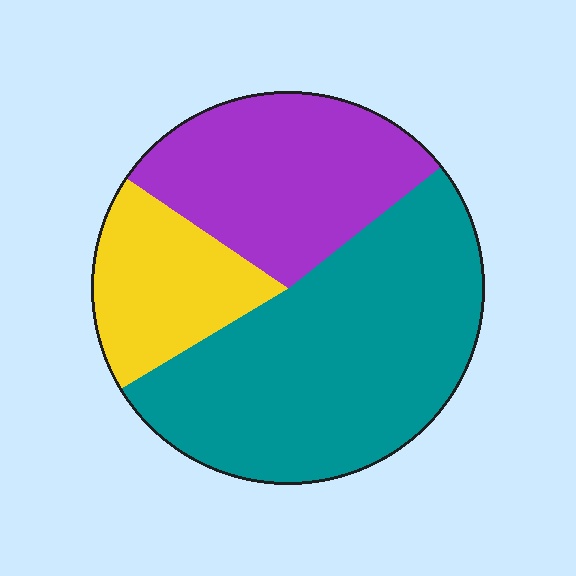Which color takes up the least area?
Yellow, at roughly 20%.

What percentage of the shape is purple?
Purple covers roughly 30% of the shape.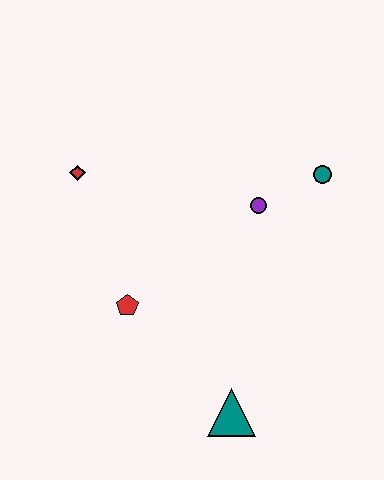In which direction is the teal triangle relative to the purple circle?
The teal triangle is below the purple circle.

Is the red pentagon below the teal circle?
Yes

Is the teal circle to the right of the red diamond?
Yes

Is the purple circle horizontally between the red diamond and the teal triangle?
No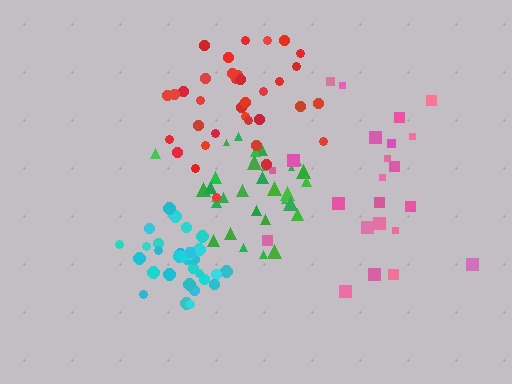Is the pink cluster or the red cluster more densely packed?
Red.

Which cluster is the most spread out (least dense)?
Pink.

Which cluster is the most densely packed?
Cyan.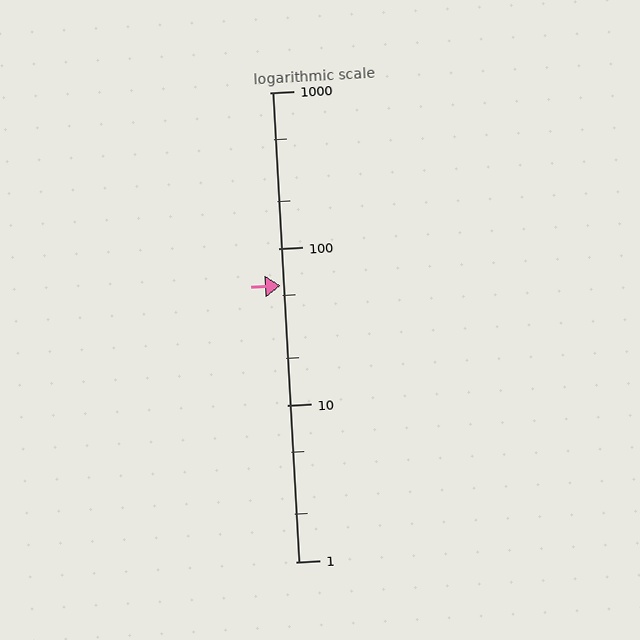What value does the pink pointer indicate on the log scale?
The pointer indicates approximately 58.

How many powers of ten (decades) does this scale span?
The scale spans 3 decades, from 1 to 1000.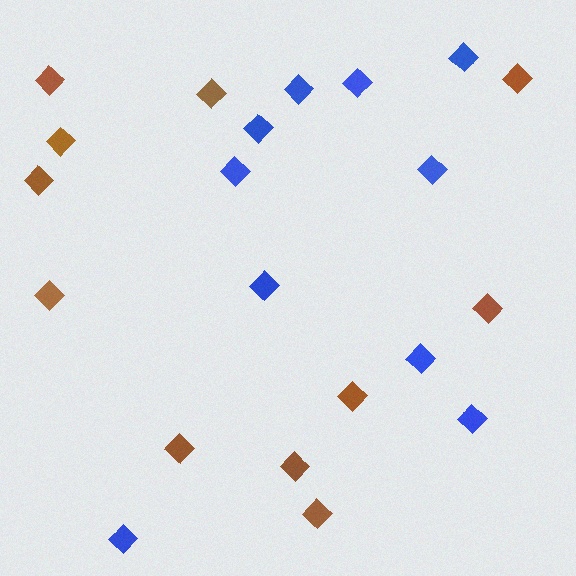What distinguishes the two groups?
There are 2 groups: one group of brown diamonds (11) and one group of blue diamonds (10).